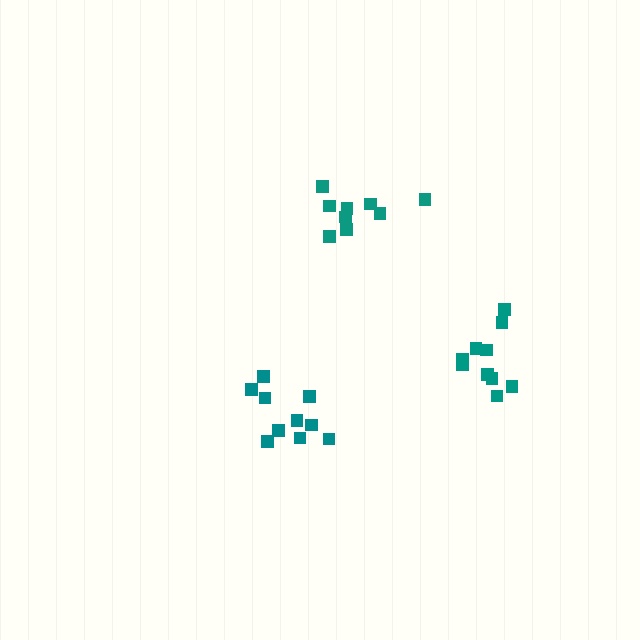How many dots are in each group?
Group 1: 9 dots, Group 2: 10 dots, Group 3: 10 dots (29 total).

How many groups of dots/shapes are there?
There are 3 groups.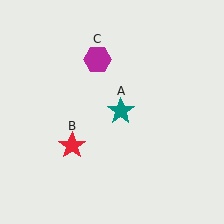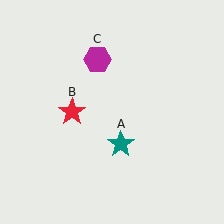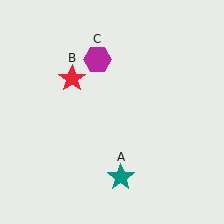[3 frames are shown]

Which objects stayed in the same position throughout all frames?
Magenta hexagon (object C) remained stationary.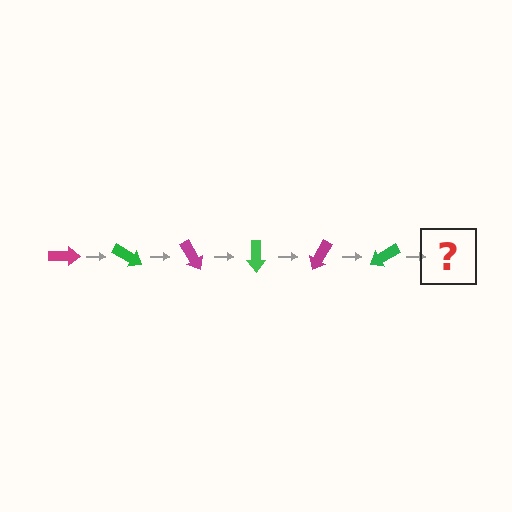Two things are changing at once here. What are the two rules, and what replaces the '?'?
The two rules are that it rotates 30 degrees each step and the color cycles through magenta and green. The '?' should be a magenta arrow, rotated 180 degrees from the start.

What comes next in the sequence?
The next element should be a magenta arrow, rotated 180 degrees from the start.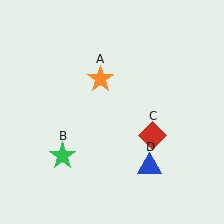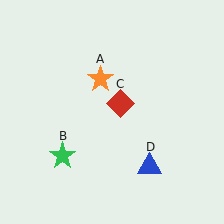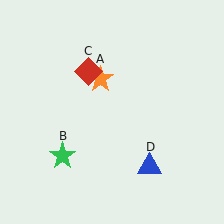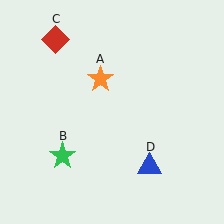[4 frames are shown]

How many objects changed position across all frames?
1 object changed position: red diamond (object C).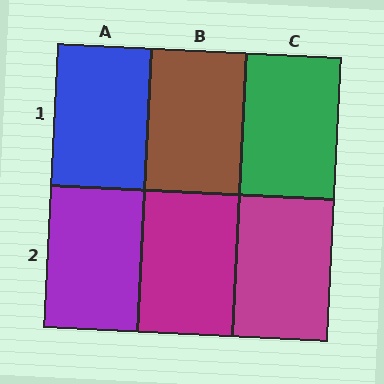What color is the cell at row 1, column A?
Blue.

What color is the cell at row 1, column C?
Green.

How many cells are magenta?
2 cells are magenta.